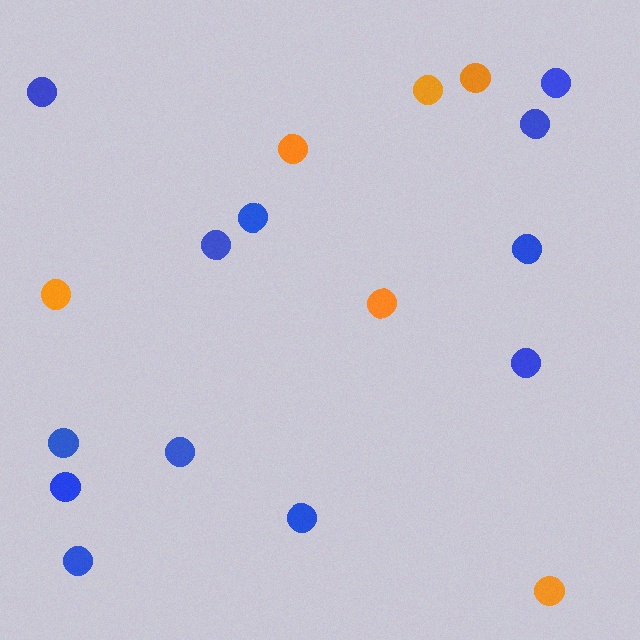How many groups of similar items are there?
There are 2 groups: one group of orange circles (6) and one group of blue circles (12).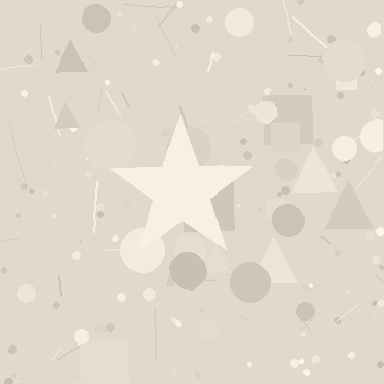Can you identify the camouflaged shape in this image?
The camouflaged shape is a star.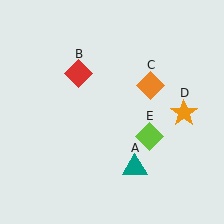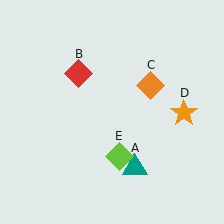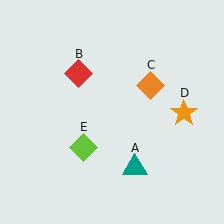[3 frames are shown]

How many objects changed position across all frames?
1 object changed position: lime diamond (object E).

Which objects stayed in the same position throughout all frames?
Teal triangle (object A) and red diamond (object B) and orange diamond (object C) and orange star (object D) remained stationary.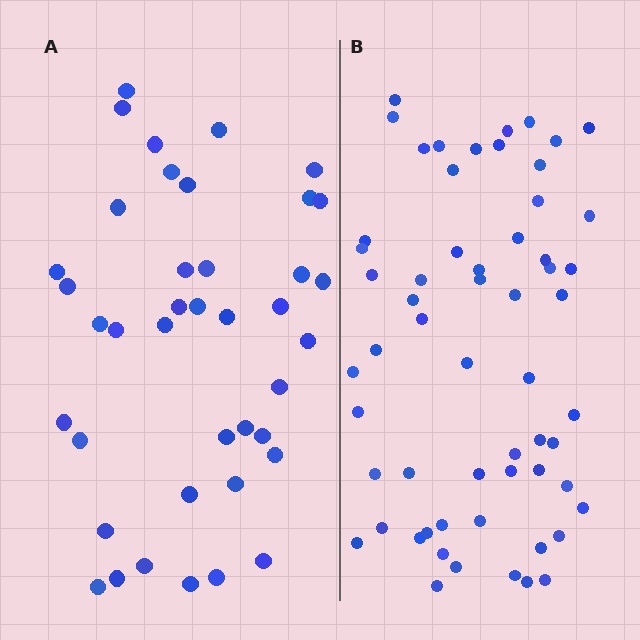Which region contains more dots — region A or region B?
Region B (the right region) has more dots.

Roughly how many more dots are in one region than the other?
Region B has approximately 20 more dots than region A.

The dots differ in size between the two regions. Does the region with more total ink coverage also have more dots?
No. Region A has more total ink coverage because its dots are larger, but region B actually contains more individual dots. Total area can be misleading — the number of items is what matters here.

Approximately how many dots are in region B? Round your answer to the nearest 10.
About 60 dots. (The exact count is 59, which rounds to 60.)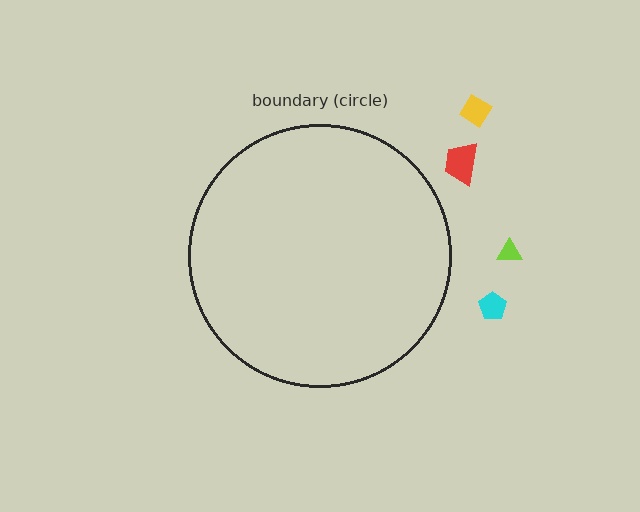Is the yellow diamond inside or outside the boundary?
Outside.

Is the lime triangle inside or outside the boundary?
Outside.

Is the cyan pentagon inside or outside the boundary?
Outside.